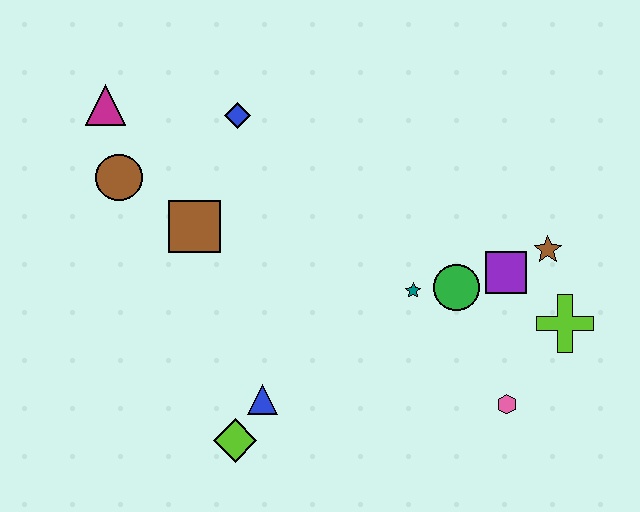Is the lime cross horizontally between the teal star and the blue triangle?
No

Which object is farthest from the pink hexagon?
The magenta triangle is farthest from the pink hexagon.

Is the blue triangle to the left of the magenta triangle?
No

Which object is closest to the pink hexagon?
The lime cross is closest to the pink hexagon.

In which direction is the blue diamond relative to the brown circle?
The blue diamond is to the right of the brown circle.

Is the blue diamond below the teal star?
No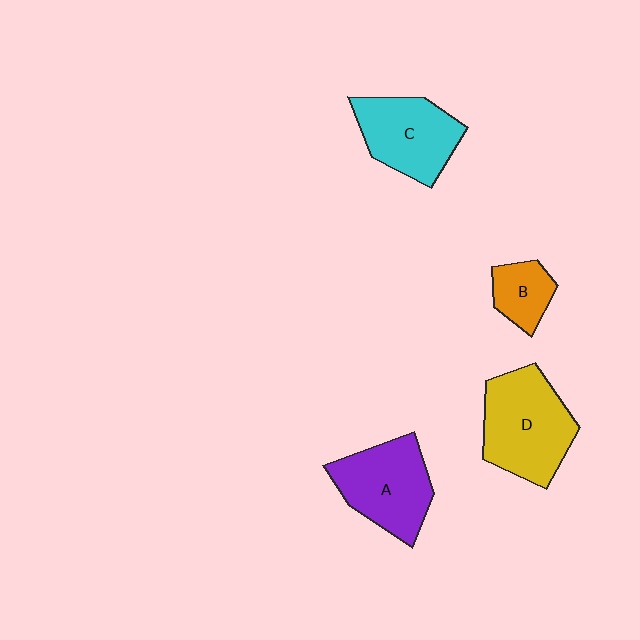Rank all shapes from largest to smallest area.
From largest to smallest: D (yellow), A (purple), C (cyan), B (orange).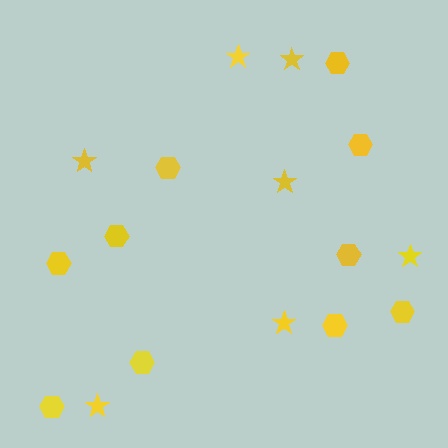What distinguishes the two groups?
There are 2 groups: one group of hexagons (10) and one group of stars (7).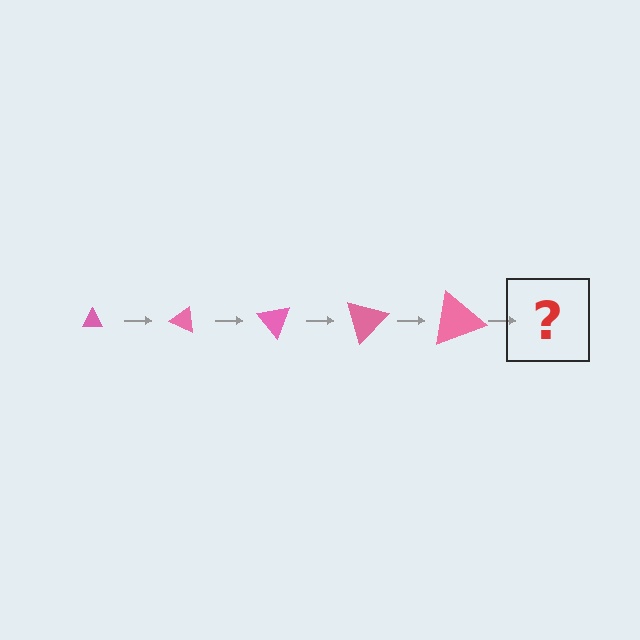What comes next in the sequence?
The next element should be a triangle, larger than the previous one and rotated 125 degrees from the start.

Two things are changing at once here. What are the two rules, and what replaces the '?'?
The two rules are that the triangle grows larger each step and it rotates 25 degrees each step. The '?' should be a triangle, larger than the previous one and rotated 125 degrees from the start.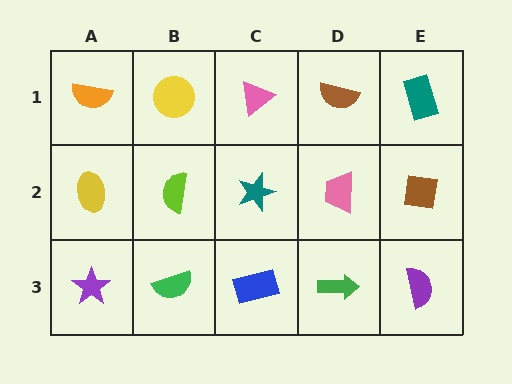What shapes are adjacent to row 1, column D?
A pink trapezoid (row 2, column D), a pink triangle (row 1, column C), a teal rectangle (row 1, column E).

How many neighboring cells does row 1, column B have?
3.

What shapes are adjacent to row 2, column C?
A pink triangle (row 1, column C), a blue rectangle (row 3, column C), a lime semicircle (row 2, column B), a pink trapezoid (row 2, column D).